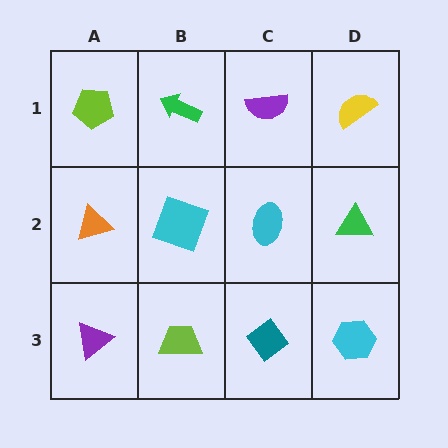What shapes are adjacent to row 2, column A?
A lime pentagon (row 1, column A), a purple triangle (row 3, column A), a cyan square (row 2, column B).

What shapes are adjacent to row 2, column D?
A yellow semicircle (row 1, column D), a cyan hexagon (row 3, column D), a cyan ellipse (row 2, column C).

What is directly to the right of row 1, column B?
A purple semicircle.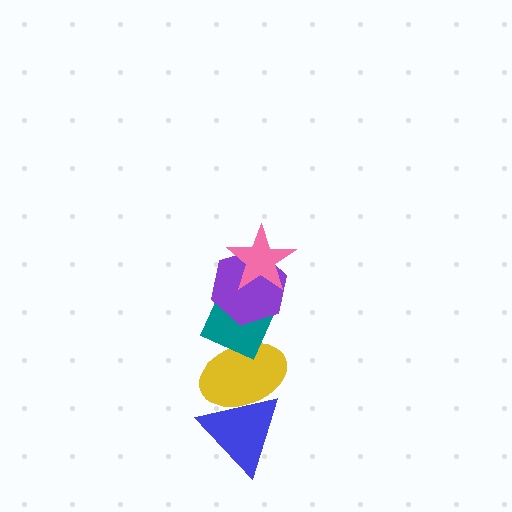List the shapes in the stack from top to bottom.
From top to bottom: the pink star, the purple hexagon, the teal diamond, the yellow ellipse, the blue triangle.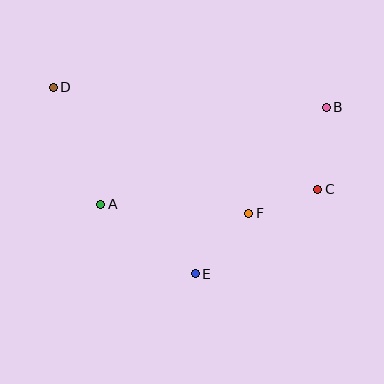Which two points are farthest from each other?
Points C and D are farthest from each other.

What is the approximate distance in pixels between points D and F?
The distance between D and F is approximately 233 pixels.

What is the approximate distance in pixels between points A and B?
The distance between A and B is approximately 246 pixels.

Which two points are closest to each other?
Points C and F are closest to each other.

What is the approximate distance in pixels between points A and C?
The distance between A and C is approximately 218 pixels.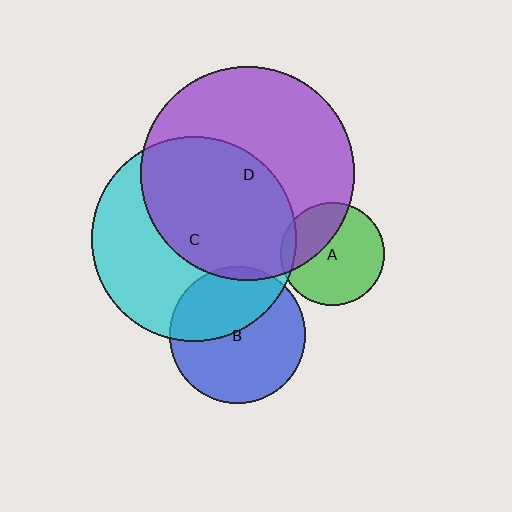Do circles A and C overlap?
Yes.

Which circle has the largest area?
Circle D (purple).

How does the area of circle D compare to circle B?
Approximately 2.5 times.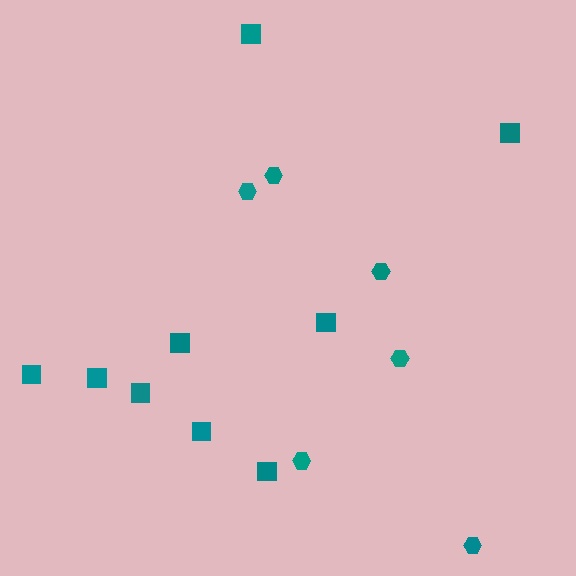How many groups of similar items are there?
There are 2 groups: one group of squares (9) and one group of hexagons (6).